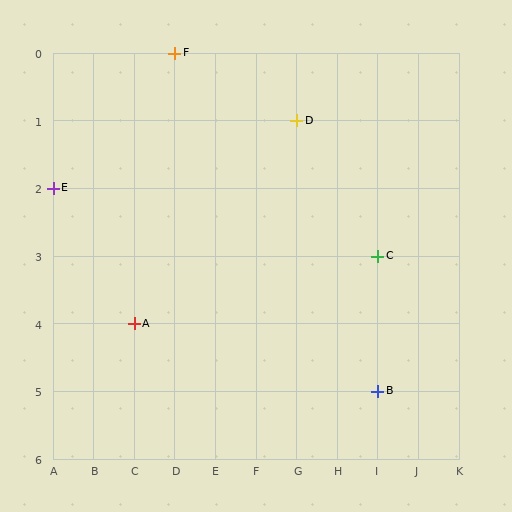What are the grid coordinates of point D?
Point D is at grid coordinates (G, 1).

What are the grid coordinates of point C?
Point C is at grid coordinates (I, 3).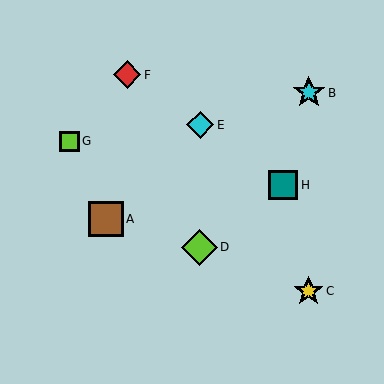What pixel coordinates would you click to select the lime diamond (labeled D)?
Click at (199, 247) to select the lime diamond D.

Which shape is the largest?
The lime diamond (labeled D) is the largest.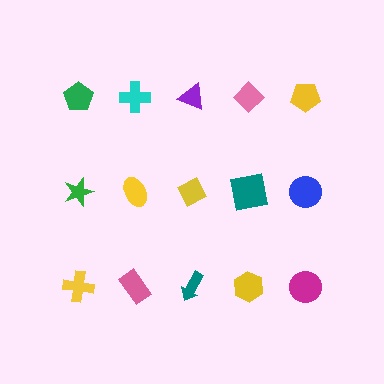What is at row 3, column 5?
A magenta circle.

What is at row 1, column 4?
A pink diamond.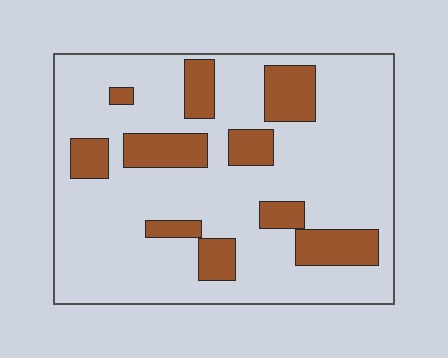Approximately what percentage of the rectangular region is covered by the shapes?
Approximately 20%.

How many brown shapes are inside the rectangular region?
10.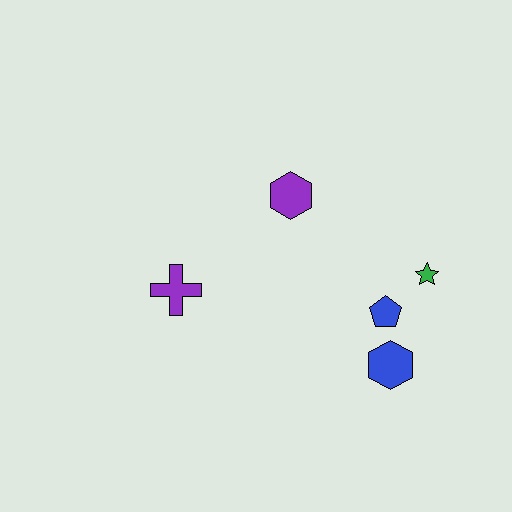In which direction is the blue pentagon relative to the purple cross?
The blue pentagon is to the right of the purple cross.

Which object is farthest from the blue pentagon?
The purple cross is farthest from the blue pentagon.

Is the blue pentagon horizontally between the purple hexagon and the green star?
Yes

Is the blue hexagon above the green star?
No